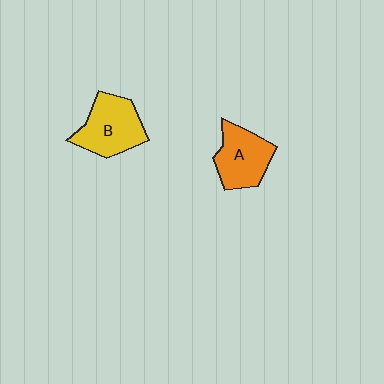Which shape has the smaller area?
Shape A (orange).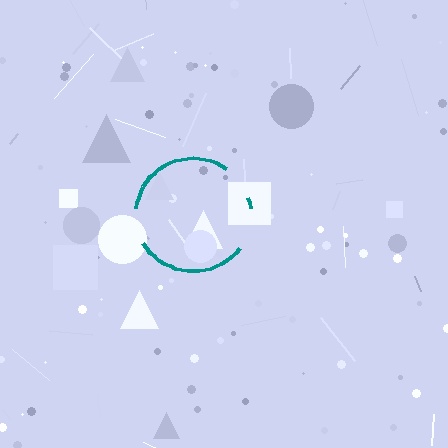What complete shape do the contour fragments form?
The contour fragments form a circle.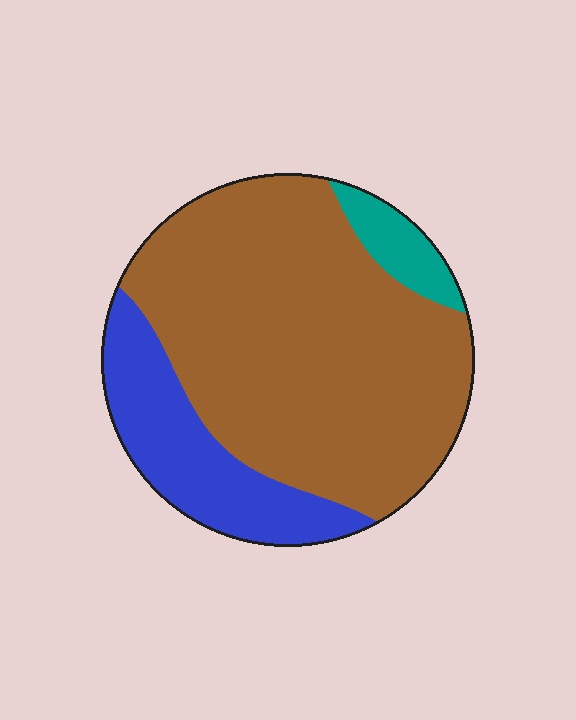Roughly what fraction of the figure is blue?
Blue takes up about one fifth (1/5) of the figure.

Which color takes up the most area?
Brown, at roughly 70%.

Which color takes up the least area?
Teal, at roughly 5%.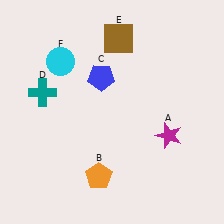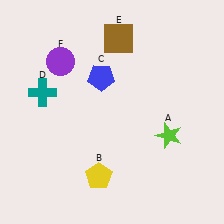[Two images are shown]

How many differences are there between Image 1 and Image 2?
There are 3 differences between the two images.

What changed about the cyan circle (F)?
In Image 1, F is cyan. In Image 2, it changed to purple.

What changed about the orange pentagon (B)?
In Image 1, B is orange. In Image 2, it changed to yellow.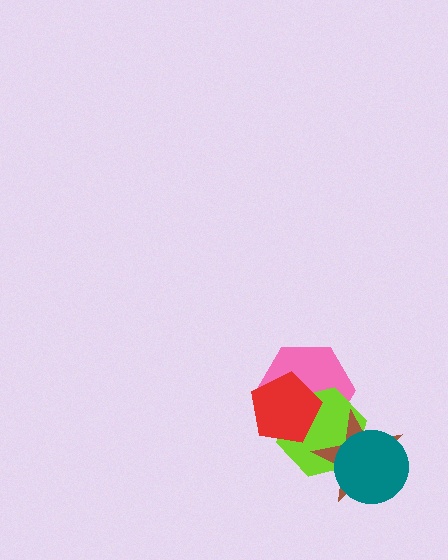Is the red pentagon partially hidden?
No, no other shape covers it.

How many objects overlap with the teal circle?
2 objects overlap with the teal circle.